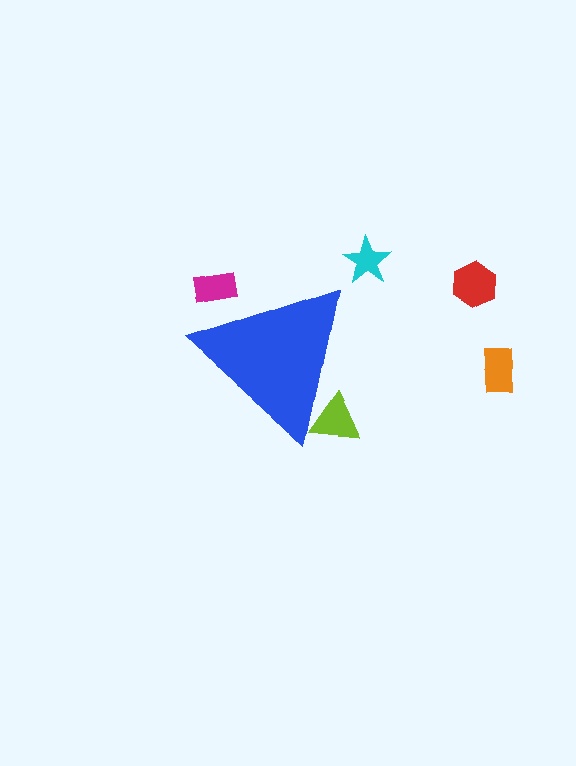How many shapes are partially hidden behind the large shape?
2 shapes are partially hidden.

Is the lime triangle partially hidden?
Yes, the lime triangle is partially hidden behind the blue triangle.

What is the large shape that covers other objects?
A blue triangle.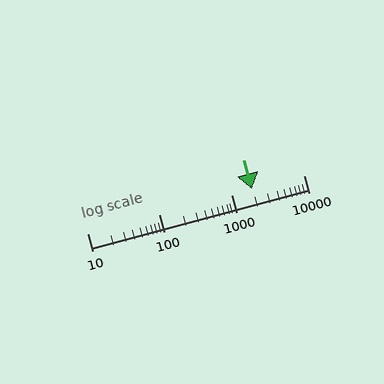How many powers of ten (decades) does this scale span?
The scale spans 3 decades, from 10 to 10000.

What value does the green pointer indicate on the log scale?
The pointer indicates approximately 1900.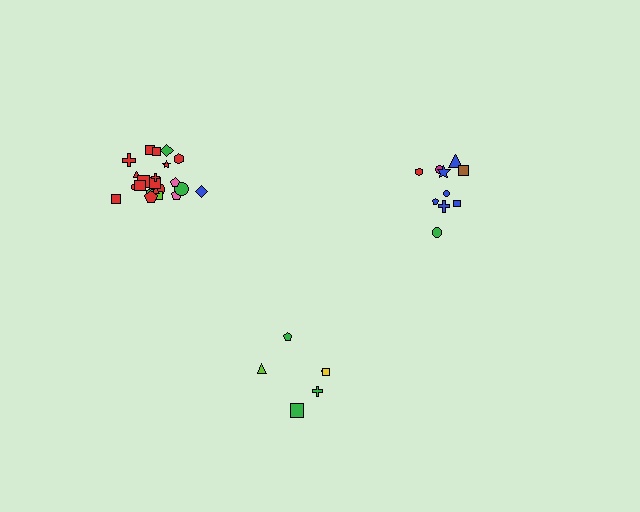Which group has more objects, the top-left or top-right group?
The top-left group.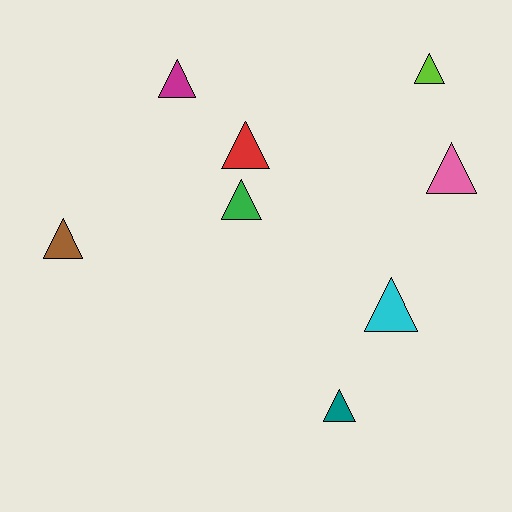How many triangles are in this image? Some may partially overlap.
There are 8 triangles.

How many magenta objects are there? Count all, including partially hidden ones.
There is 1 magenta object.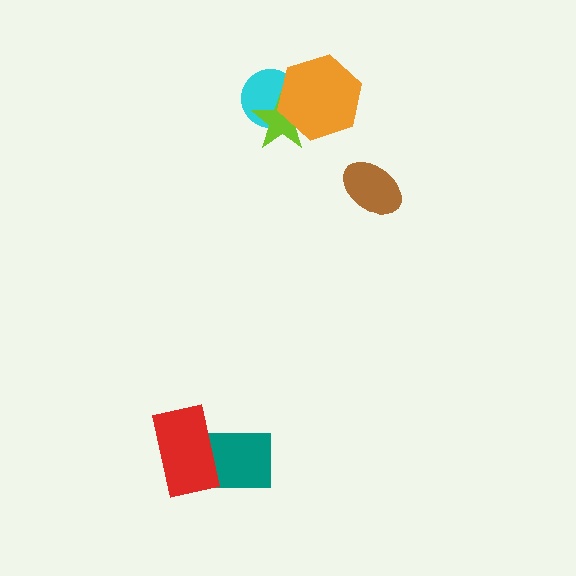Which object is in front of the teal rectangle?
The red rectangle is in front of the teal rectangle.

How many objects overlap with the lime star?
2 objects overlap with the lime star.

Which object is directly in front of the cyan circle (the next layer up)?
The lime star is directly in front of the cyan circle.